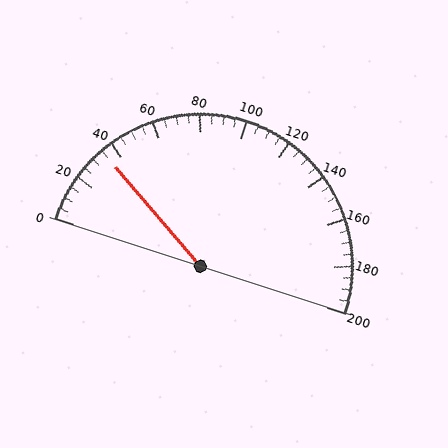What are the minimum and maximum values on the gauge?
The gauge ranges from 0 to 200.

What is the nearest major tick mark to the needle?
The nearest major tick mark is 40.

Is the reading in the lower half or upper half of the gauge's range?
The reading is in the lower half of the range (0 to 200).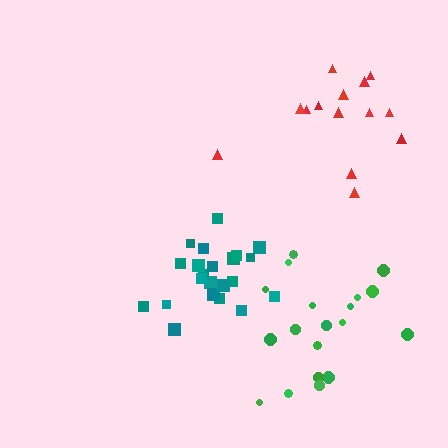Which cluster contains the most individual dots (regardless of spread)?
Teal (22).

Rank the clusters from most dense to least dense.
teal, green, red.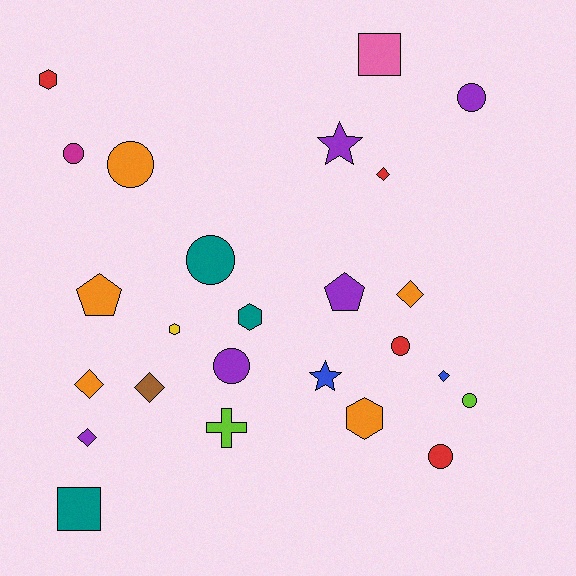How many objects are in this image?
There are 25 objects.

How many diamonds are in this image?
There are 6 diamonds.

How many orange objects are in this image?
There are 5 orange objects.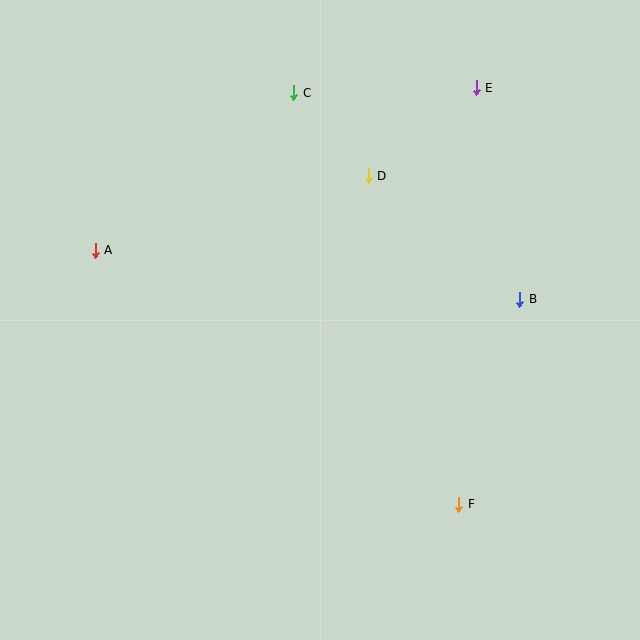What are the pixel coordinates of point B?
Point B is at (520, 299).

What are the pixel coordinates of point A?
Point A is at (95, 250).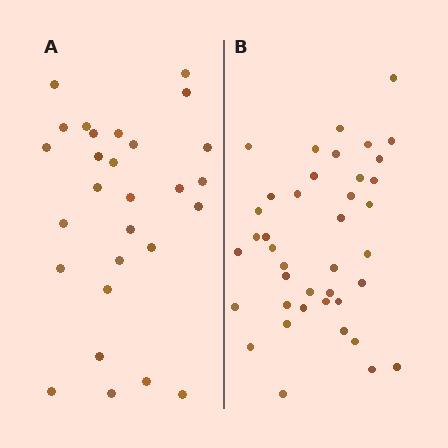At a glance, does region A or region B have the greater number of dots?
Region B (the right region) has more dots.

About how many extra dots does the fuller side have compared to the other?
Region B has roughly 12 or so more dots than region A.